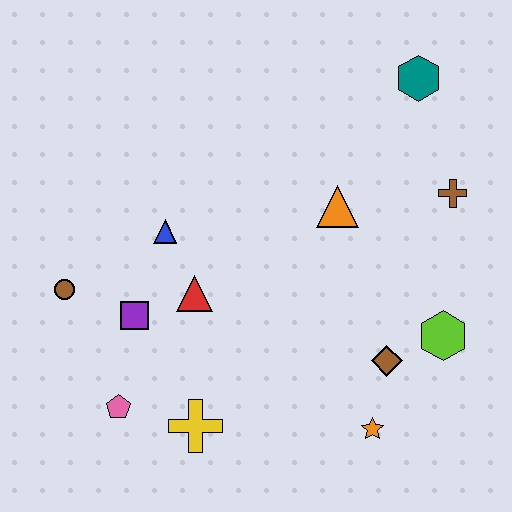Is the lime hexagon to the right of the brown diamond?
Yes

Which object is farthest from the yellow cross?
The teal hexagon is farthest from the yellow cross.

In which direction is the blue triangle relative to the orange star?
The blue triangle is to the left of the orange star.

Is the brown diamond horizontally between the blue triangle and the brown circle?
No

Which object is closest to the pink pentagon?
The yellow cross is closest to the pink pentagon.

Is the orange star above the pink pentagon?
No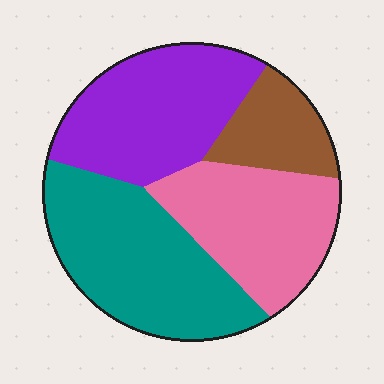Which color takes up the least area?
Brown, at roughly 15%.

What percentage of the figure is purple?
Purple covers around 30% of the figure.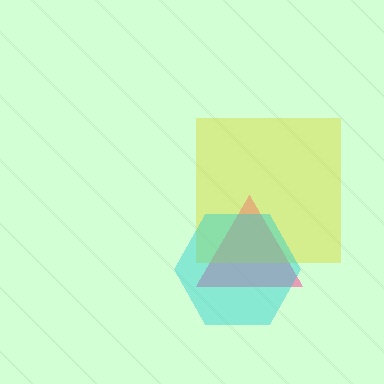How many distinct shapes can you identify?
There are 3 distinct shapes: a pink triangle, a yellow square, a cyan hexagon.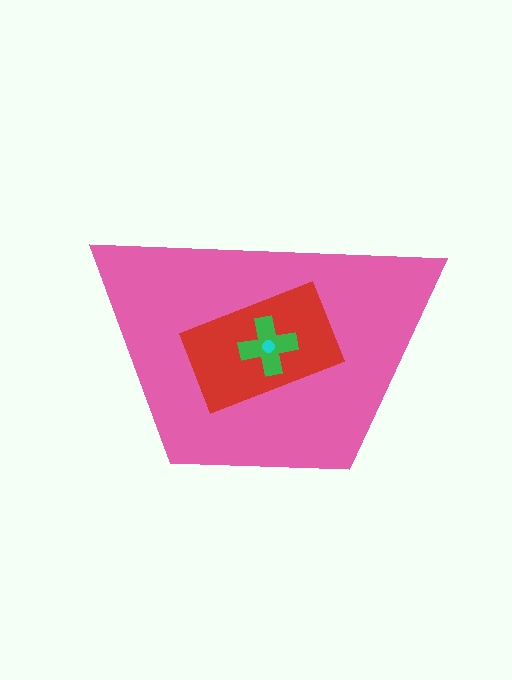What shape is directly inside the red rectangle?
The green cross.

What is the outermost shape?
The pink trapezoid.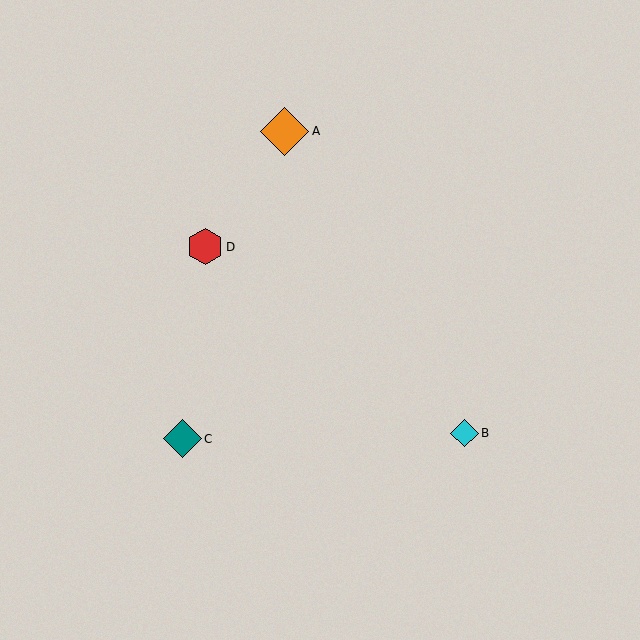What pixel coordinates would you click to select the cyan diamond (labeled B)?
Click at (464, 433) to select the cyan diamond B.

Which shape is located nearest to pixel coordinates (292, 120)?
The orange diamond (labeled A) at (285, 131) is nearest to that location.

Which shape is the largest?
The orange diamond (labeled A) is the largest.